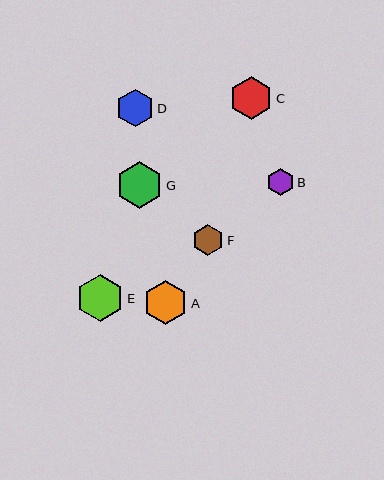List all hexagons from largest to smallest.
From largest to smallest: E, G, A, C, D, F, B.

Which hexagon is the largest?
Hexagon E is the largest with a size of approximately 47 pixels.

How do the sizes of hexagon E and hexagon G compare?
Hexagon E and hexagon G are approximately the same size.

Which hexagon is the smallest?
Hexagon B is the smallest with a size of approximately 27 pixels.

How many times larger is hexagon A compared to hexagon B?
Hexagon A is approximately 1.6 times the size of hexagon B.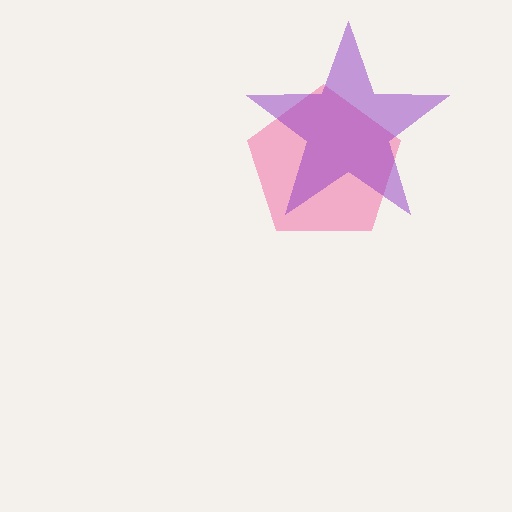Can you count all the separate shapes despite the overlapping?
Yes, there are 2 separate shapes.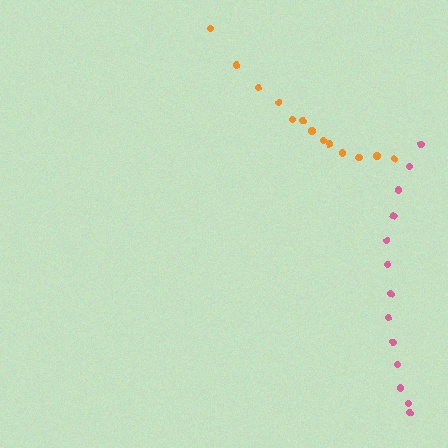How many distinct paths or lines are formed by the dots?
There are 2 distinct paths.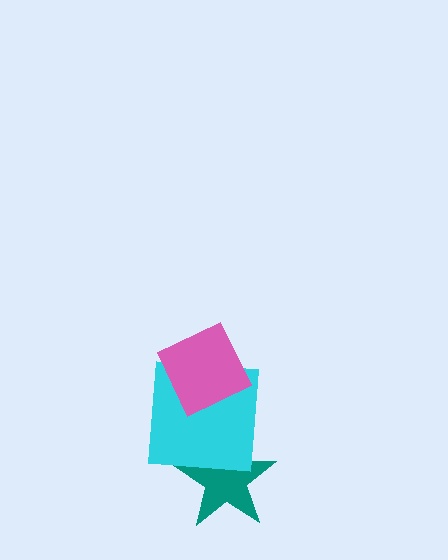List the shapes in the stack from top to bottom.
From top to bottom: the pink diamond, the cyan square, the teal star.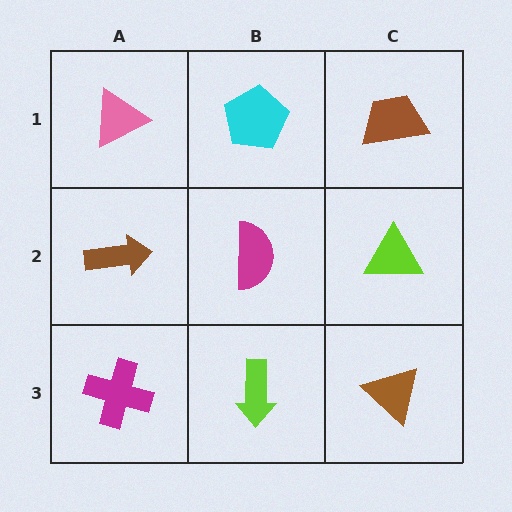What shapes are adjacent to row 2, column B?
A cyan pentagon (row 1, column B), a lime arrow (row 3, column B), a brown arrow (row 2, column A), a lime triangle (row 2, column C).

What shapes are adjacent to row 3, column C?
A lime triangle (row 2, column C), a lime arrow (row 3, column B).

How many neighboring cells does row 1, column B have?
3.